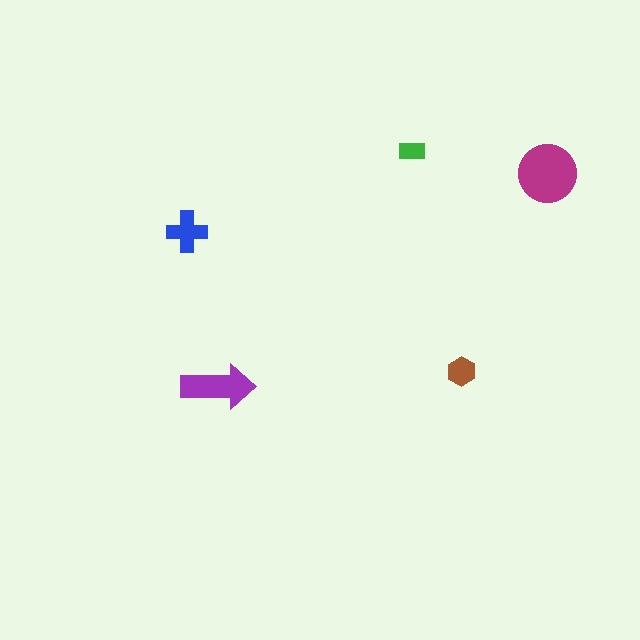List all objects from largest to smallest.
The magenta circle, the purple arrow, the blue cross, the brown hexagon, the green rectangle.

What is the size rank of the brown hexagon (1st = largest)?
4th.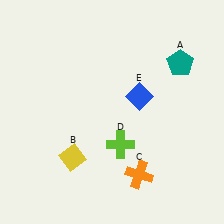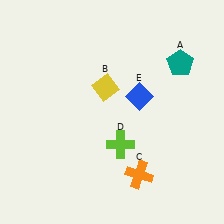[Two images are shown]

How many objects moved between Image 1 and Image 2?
1 object moved between the two images.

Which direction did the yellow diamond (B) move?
The yellow diamond (B) moved up.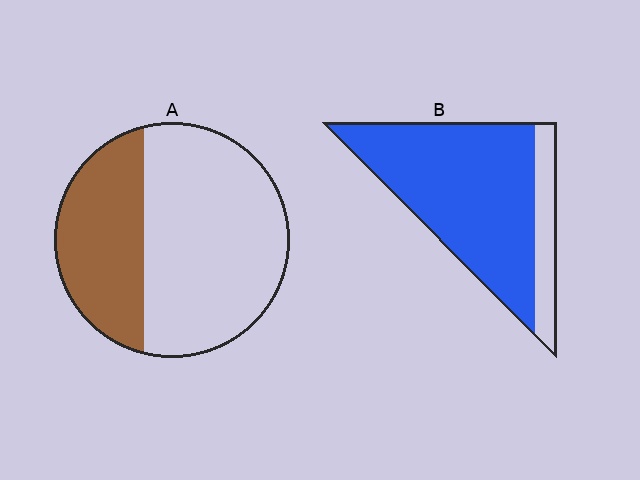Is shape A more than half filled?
No.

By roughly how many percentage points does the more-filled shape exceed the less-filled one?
By roughly 45 percentage points (B over A).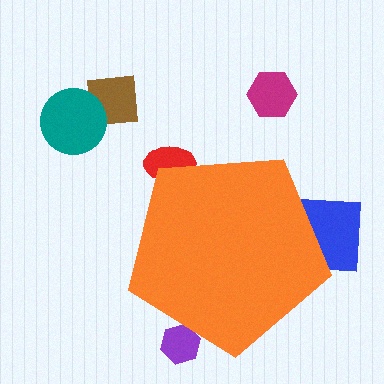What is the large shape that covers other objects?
An orange pentagon.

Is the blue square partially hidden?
Yes, the blue square is partially hidden behind the orange pentagon.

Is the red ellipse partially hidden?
Yes, the red ellipse is partially hidden behind the orange pentagon.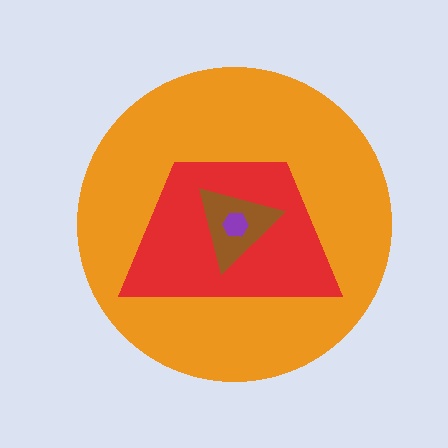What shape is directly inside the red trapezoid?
The brown triangle.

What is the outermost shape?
The orange circle.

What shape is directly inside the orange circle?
The red trapezoid.